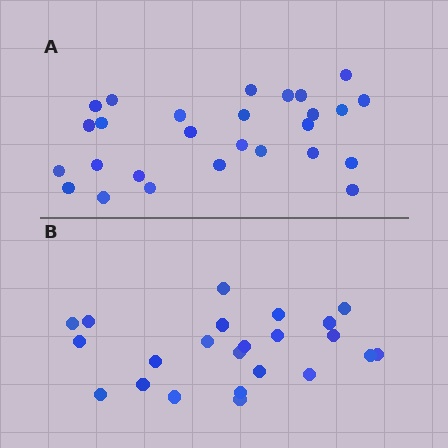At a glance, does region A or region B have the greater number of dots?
Region A (the top region) has more dots.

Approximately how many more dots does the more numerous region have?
Region A has about 4 more dots than region B.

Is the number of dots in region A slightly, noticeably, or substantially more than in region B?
Region A has only slightly more — the two regions are fairly close. The ratio is roughly 1.2 to 1.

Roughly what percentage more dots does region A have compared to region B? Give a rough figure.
About 15% more.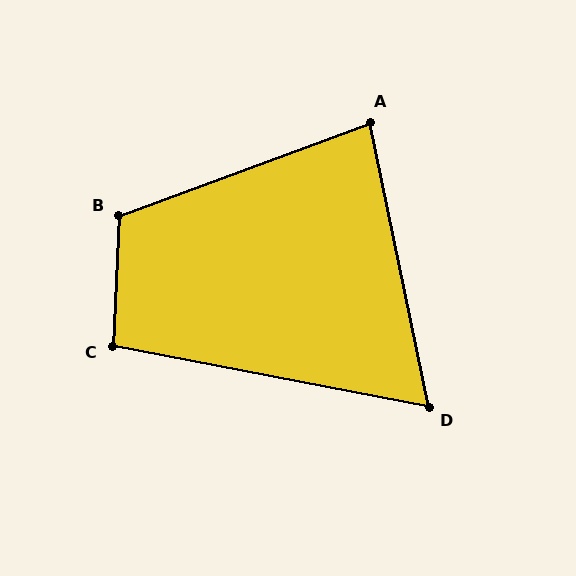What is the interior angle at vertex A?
Approximately 82 degrees (acute).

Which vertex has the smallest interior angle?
D, at approximately 67 degrees.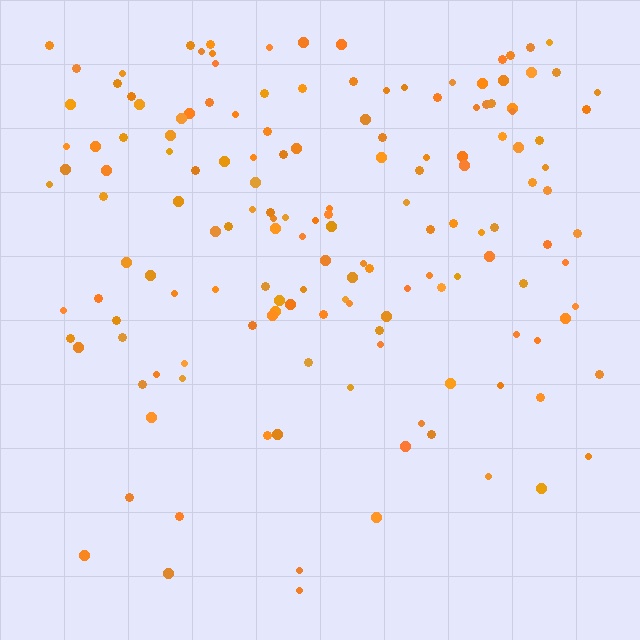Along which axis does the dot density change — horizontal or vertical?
Vertical.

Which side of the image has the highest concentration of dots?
The top.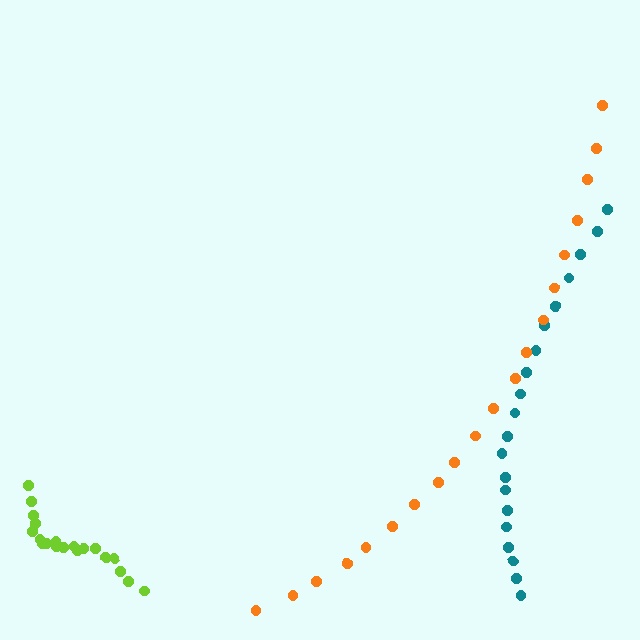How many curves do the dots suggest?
There are 3 distinct paths.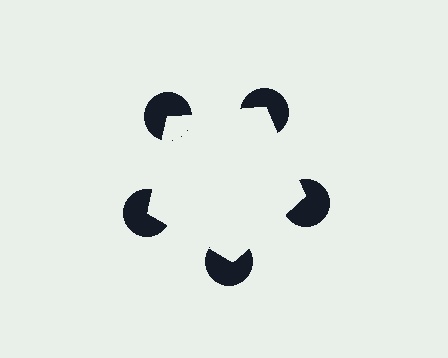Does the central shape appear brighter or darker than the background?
It typically appears slightly brighter than the background, even though no actual brightness change is drawn.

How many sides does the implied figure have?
5 sides.